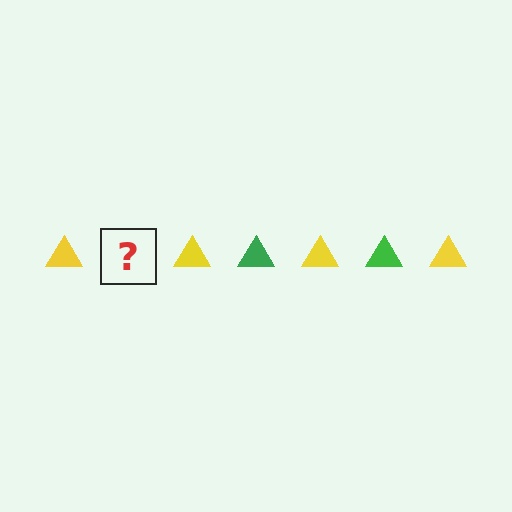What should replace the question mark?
The question mark should be replaced with a green triangle.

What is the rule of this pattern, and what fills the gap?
The rule is that the pattern cycles through yellow, green triangles. The gap should be filled with a green triangle.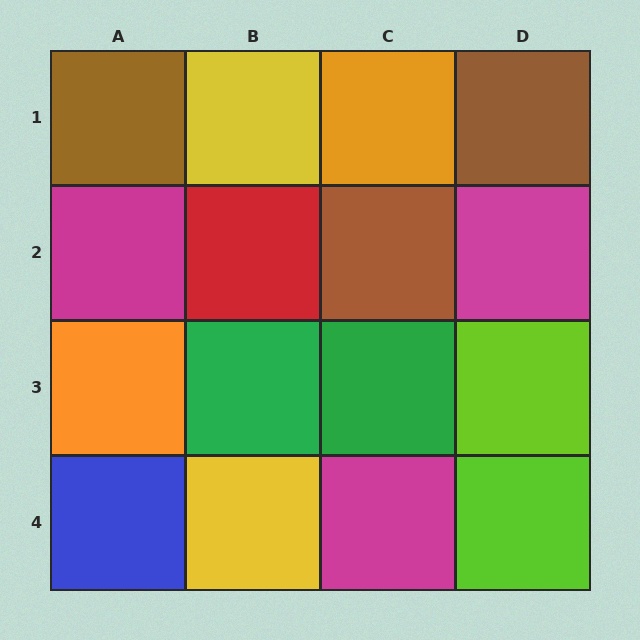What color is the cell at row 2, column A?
Magenta.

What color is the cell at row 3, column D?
Lime.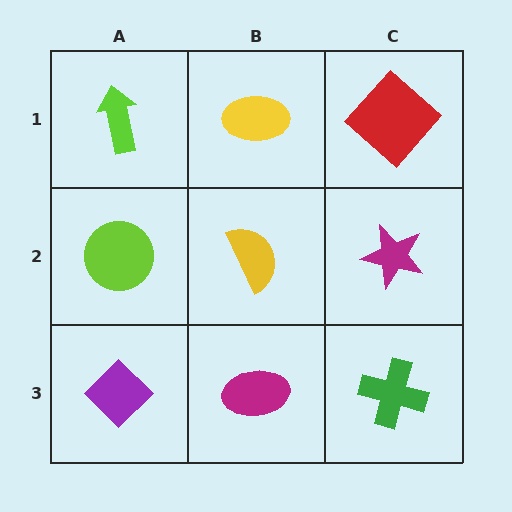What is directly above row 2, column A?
A lime arrow.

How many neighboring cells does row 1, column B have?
3.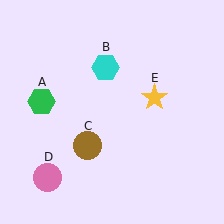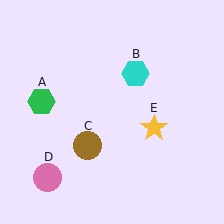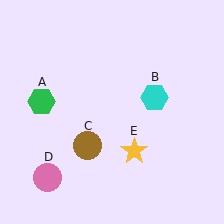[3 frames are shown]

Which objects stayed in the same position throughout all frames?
Green hexagon (object A) and brown circle (object C) and pink circle (object D) remained stationary.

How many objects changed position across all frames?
2 objects changed position: cyan hexagon (object B), yellow star (object E).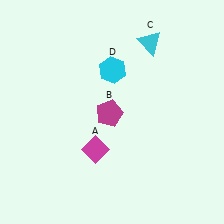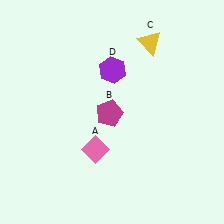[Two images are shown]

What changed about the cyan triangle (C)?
In Image 1, C is cyan. In Image 2, it changed to yellow.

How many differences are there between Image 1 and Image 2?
There are 3 differences between the two images.